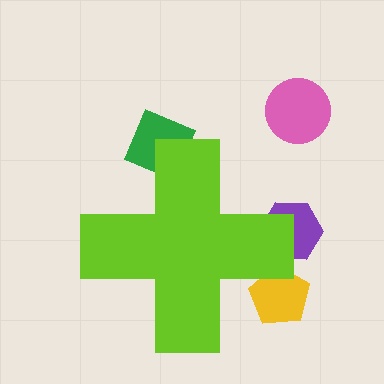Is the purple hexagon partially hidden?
Yes, the purple hexagon is partially hidden behind the lime cross.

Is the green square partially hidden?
Yes, the green square is partially hidden behind the lime cross.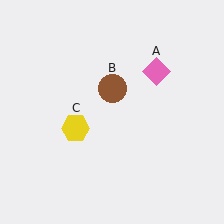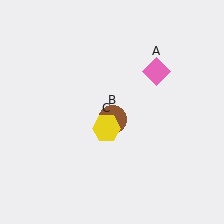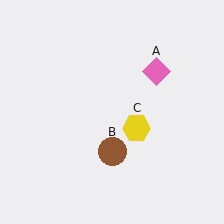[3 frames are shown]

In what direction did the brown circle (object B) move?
The brown circle (object B) moved down.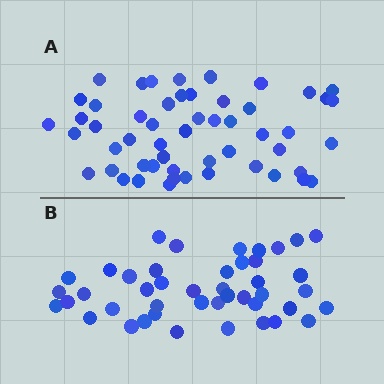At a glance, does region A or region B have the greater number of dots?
Region A (the top region) has more dots.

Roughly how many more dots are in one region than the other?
Region A has roughly 8 or so more dots than region B.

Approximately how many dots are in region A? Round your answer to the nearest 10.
About 50 dots. (The exact count is 53, which rounds to 50.)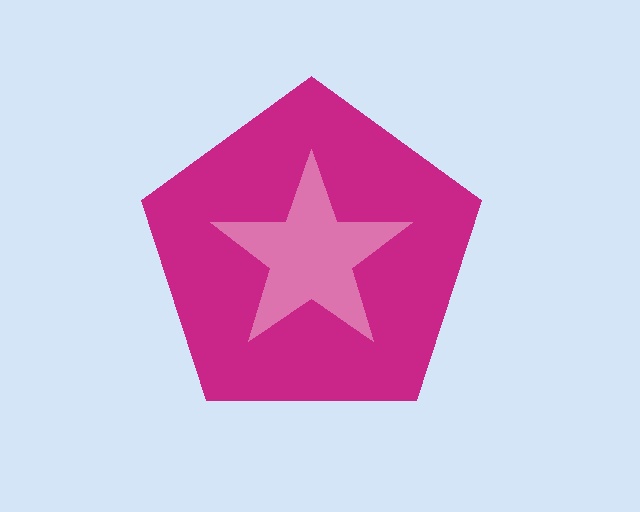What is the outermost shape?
The magenta pentagon.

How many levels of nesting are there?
2.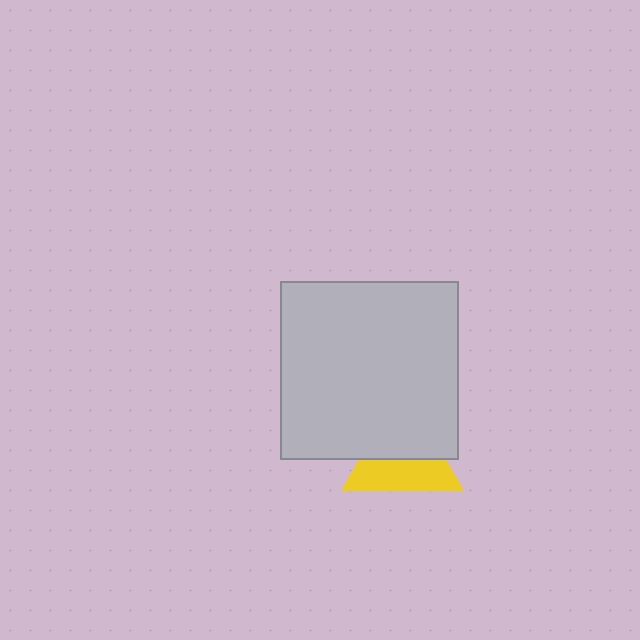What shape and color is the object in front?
The object in front is a light gray square.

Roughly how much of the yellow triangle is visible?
About half of it is visible (roughly 51%).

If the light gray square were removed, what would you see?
You would see the complete yellow triangle.